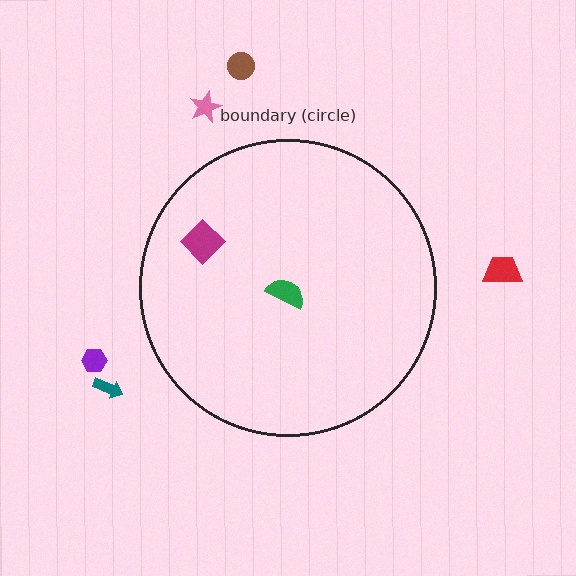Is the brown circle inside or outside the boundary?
Outside.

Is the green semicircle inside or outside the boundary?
Inside.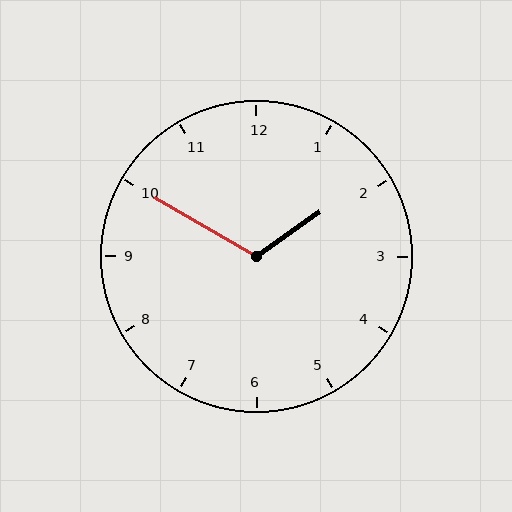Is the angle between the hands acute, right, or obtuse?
It is obtuse.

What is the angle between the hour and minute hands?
Approximately 115 degrees.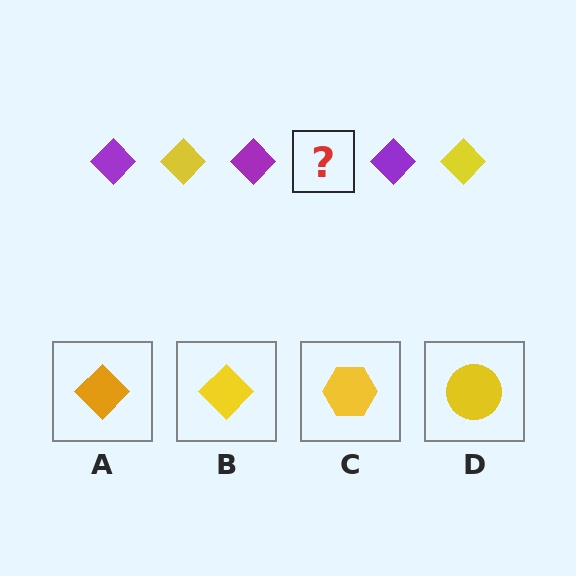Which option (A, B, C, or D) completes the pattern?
B.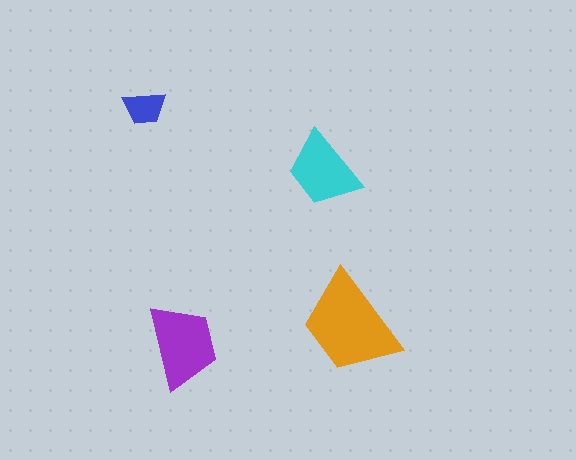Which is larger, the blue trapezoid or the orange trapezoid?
The orange one.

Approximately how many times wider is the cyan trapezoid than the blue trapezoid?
About 2 times wider.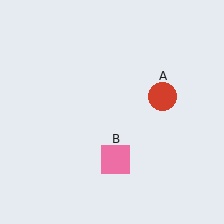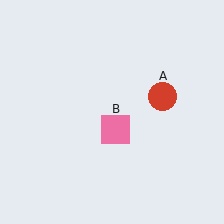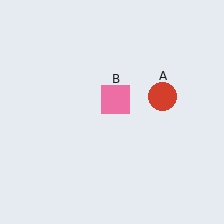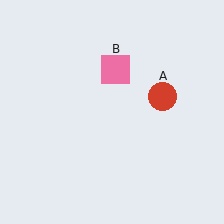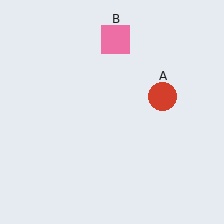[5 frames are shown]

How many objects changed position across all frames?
1 object changed position: pink square (object B).